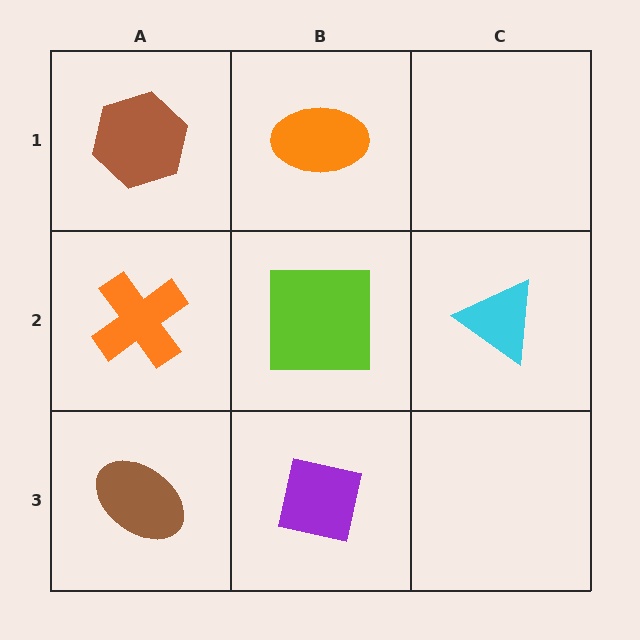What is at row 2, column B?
A lime square.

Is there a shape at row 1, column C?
No, that cell is empty.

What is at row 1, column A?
A brown hexagon.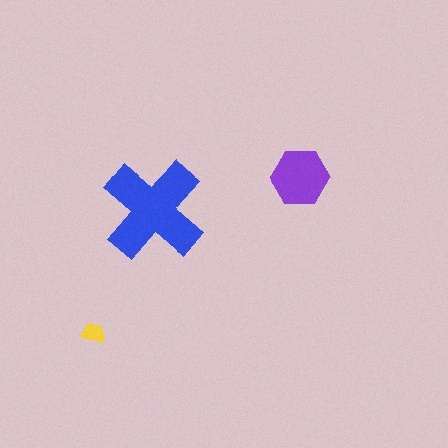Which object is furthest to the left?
The yellow trapezoid is leftmost.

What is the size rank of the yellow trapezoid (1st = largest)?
3rd.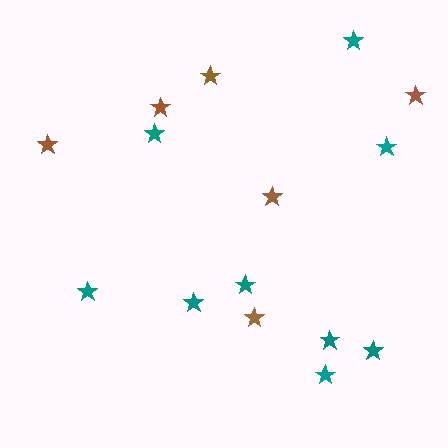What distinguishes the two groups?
There are 2 groups: one group of teal stars (9) and one group of brown stars (6).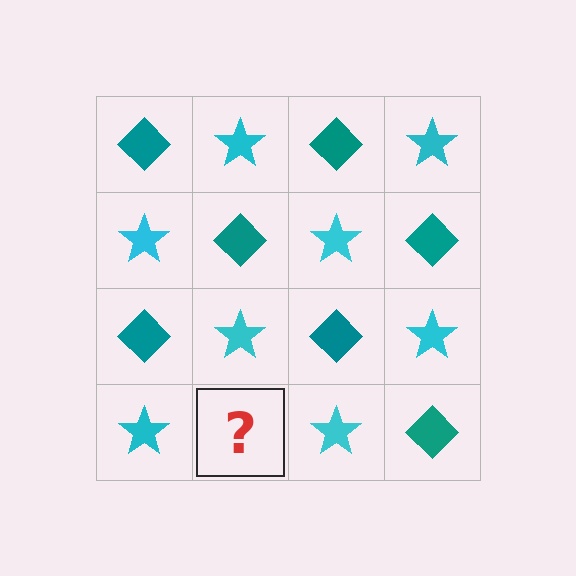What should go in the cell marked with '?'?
The missing cell should contain a teal diamond.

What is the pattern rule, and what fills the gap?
The rule is that it alternates teal diamond and cyan star in a checkerboard pattern. The gap should be filled with a teal diamond.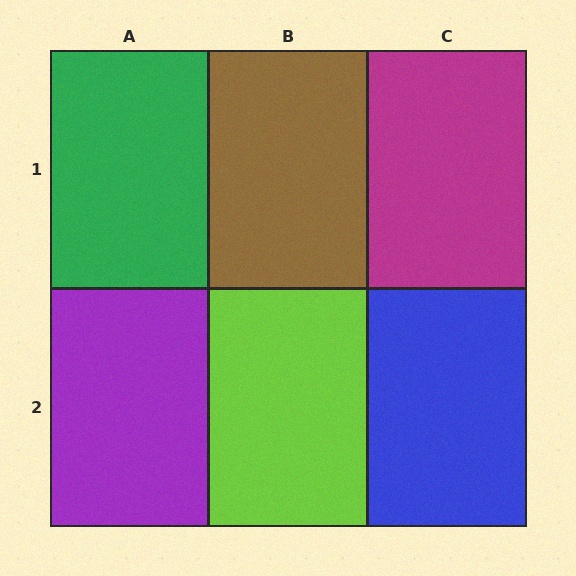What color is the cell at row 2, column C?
Blue.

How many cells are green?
1 cell is green.